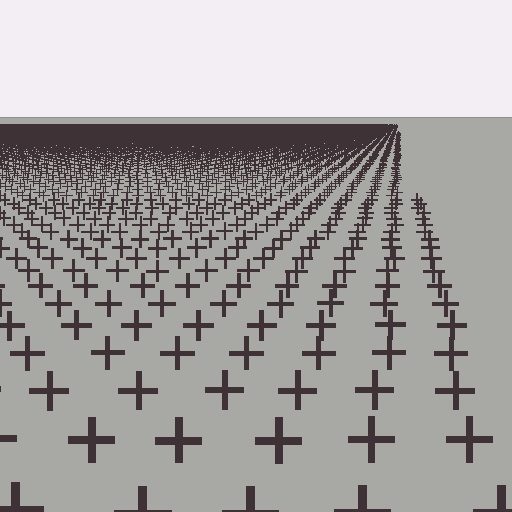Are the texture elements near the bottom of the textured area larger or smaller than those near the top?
Larger. Near the bottom, elements are closer to the viewer and appear at a bigger on-screen size.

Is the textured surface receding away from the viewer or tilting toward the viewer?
The surface is receding away from the viewer. Texture elements get smaller and denser toward the top.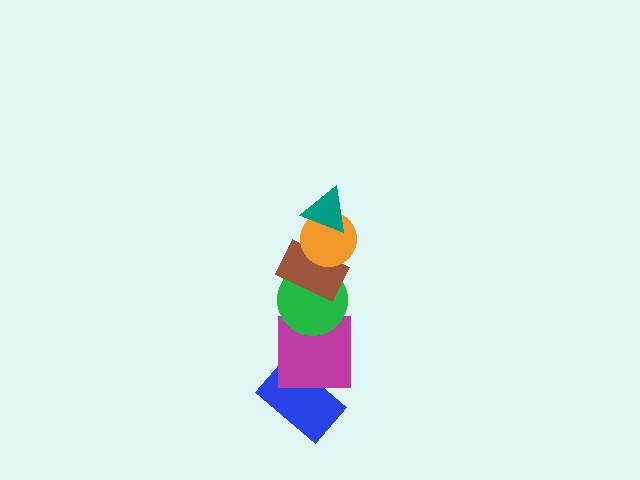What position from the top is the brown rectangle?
The brown rectangle is 3rd from the top.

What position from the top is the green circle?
The green circle is 4th from the top.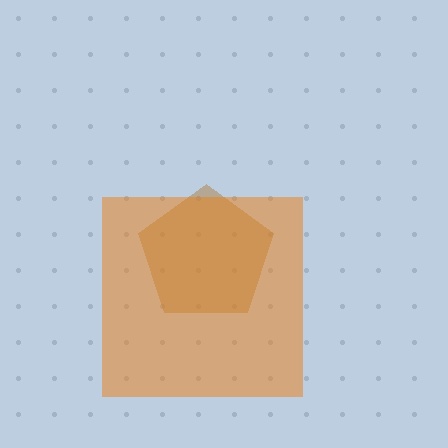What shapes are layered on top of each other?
The layered shapes are: a brown pentagon, an orange square.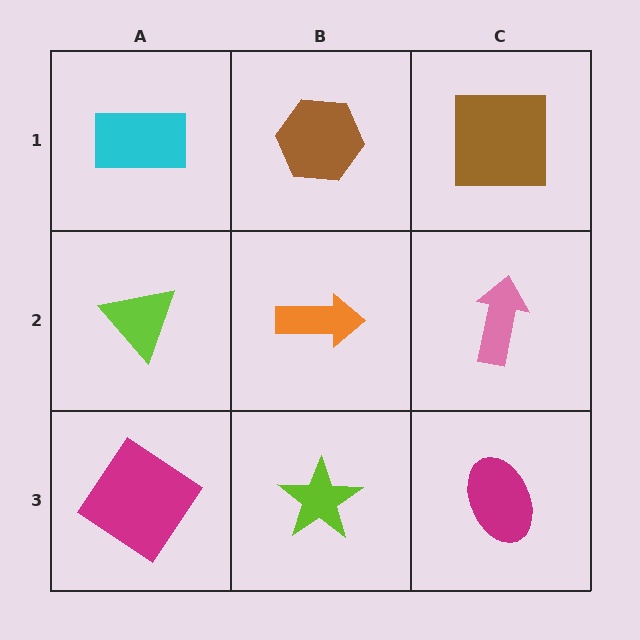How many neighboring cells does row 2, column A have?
3.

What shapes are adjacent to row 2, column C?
A brown square (row 1, column C), a magenta ellipse (row 3, column C), an orange arrow (row 2, column B).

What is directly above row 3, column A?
A lime triangle.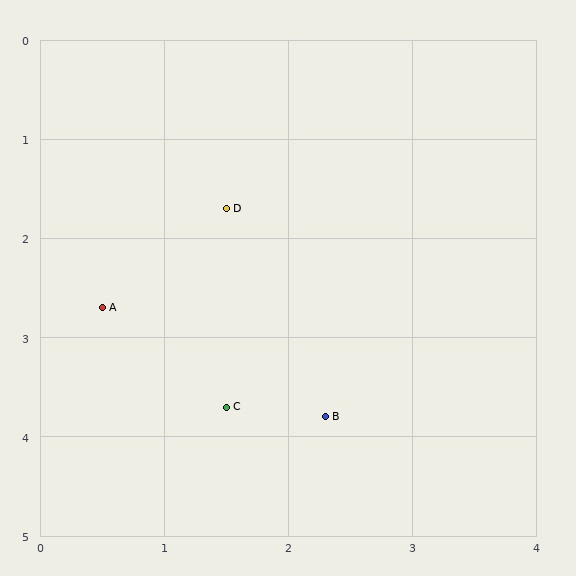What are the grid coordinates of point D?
Point D is at approximately (1.5, 1.7).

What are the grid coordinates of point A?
Point A is at approximately (0.5, 2.7).